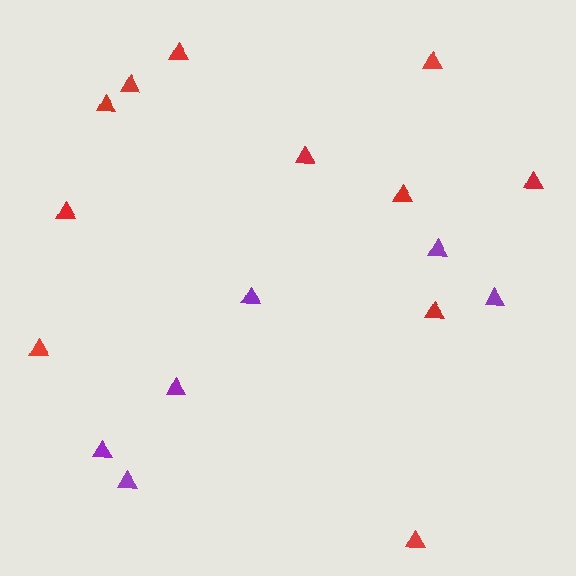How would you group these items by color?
There are 2 groups: one group of red triangles (11) and one group of purple triangles (6).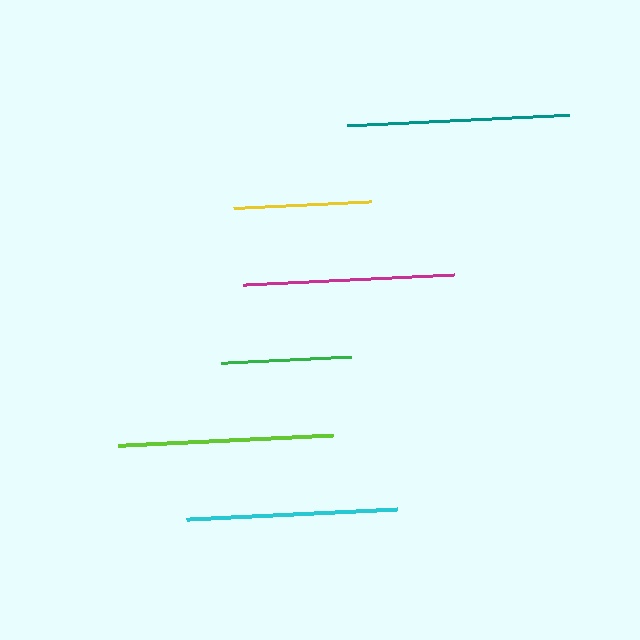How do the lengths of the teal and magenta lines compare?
The teal and magenta lines are approximately the same length.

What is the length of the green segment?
The green segment is approximately 130 pixels long.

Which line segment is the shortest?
The green line is the shortest at approximately 130 pixels.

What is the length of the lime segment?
The lime segment is approximately 215 pixels long.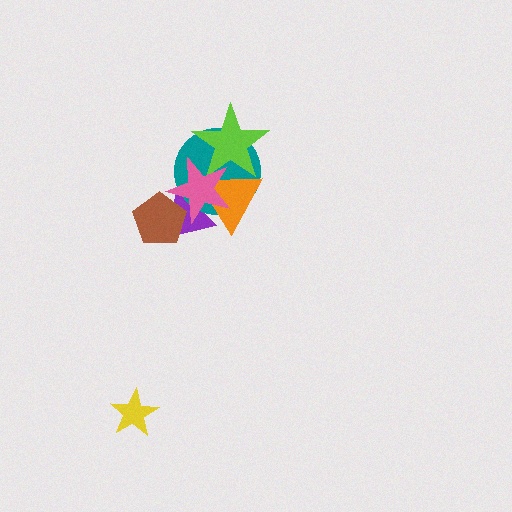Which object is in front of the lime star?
The pink star is in front of the lime star.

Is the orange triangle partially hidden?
Yes, it is partially covered by another shape.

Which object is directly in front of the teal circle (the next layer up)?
The orange triangle is directly in front of the teal circle.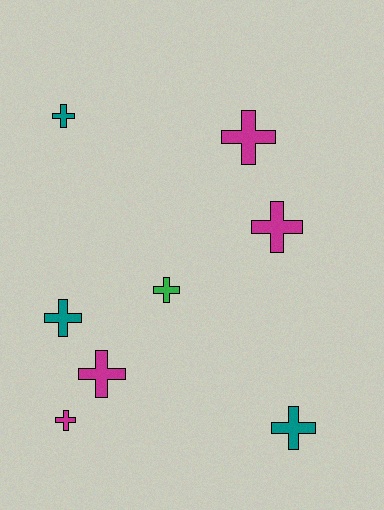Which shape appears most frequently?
Cross, with 8 objects.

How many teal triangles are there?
There are no teal triangles.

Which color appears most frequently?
Magenta, with 4 objects.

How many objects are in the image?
There are 8 objects.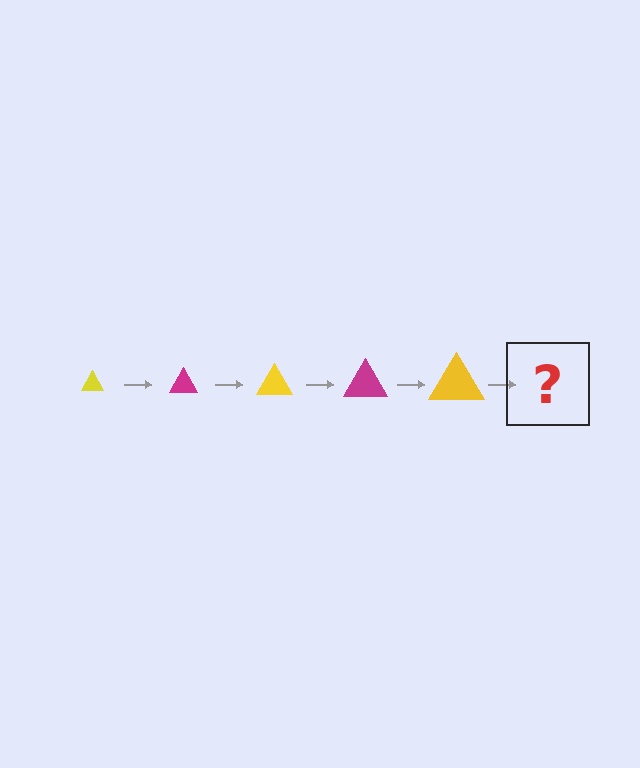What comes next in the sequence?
The next element should be a magenta triangle, larger than the previous one.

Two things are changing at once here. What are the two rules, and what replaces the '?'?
The two rules are that the triangle grows larger each step and the color cycles through yellow and magenta. The '?' should be a magenta triangle, larger than the previous one.